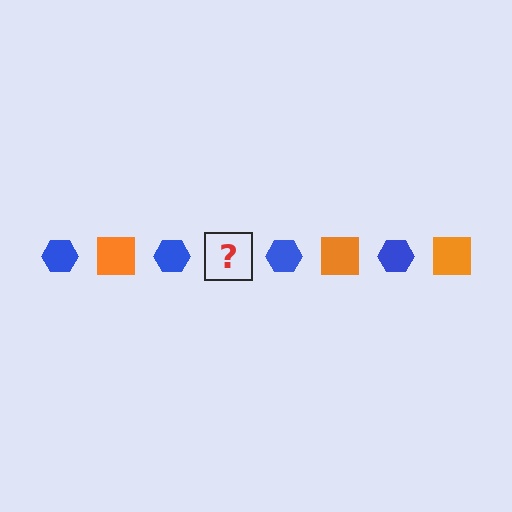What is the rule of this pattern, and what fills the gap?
The rule is that the pattern alternates between blue hexagon and orange square. The gap should be filled with an orange square.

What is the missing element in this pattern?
The missing element is an orange square.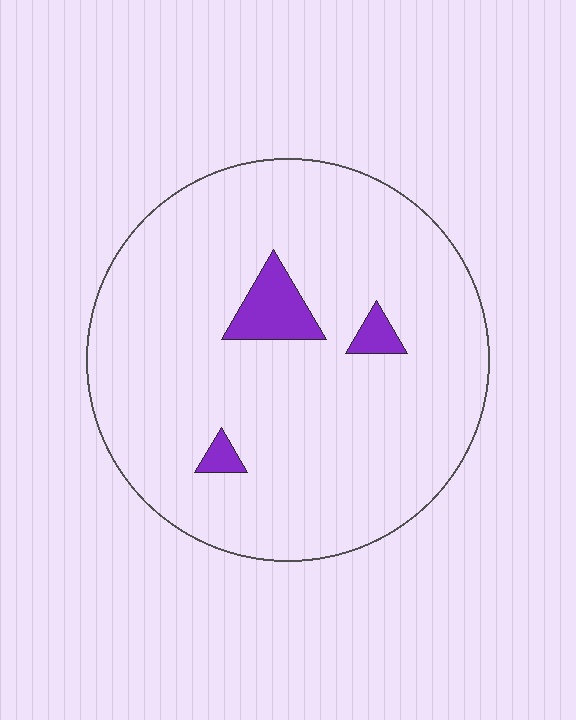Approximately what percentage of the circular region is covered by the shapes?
Approximately 5%.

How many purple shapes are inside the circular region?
3.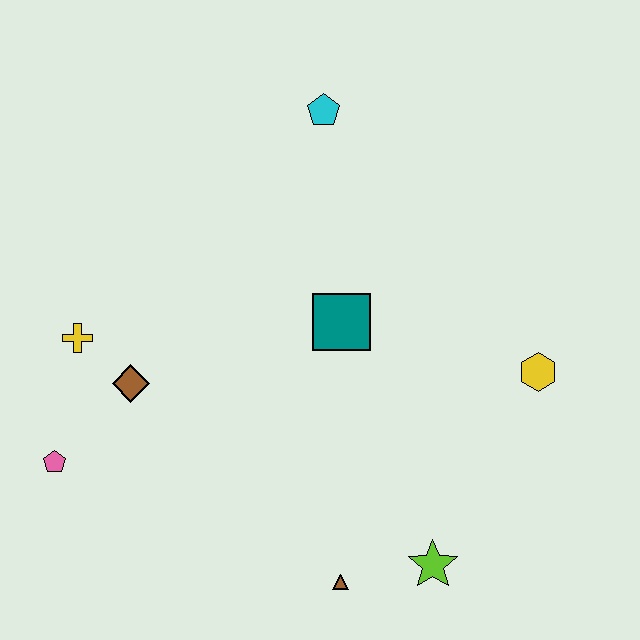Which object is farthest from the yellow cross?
The yellow hexagon is farthest from the yellow cross.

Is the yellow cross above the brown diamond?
Yes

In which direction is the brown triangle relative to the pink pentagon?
The brown triangle is to the right of the pink pentagon.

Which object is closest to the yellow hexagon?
The teal square is closest to the yellow hexagon.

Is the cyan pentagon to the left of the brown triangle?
Yes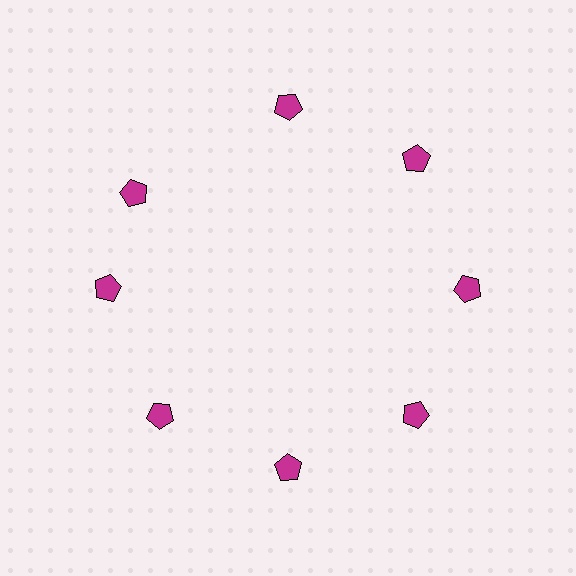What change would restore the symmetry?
The symmetry would be restored by rotating it back into even spacing with its neighbors so that all 8 pentagons sit at equal angles and equal distance from the center.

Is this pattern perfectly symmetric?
No. The 8 magenta pentagons are arranged in a ring, but one element near the 10 o'clock position is rotated out of alignment along the ring, breaking the 8-fold rotational symmetry.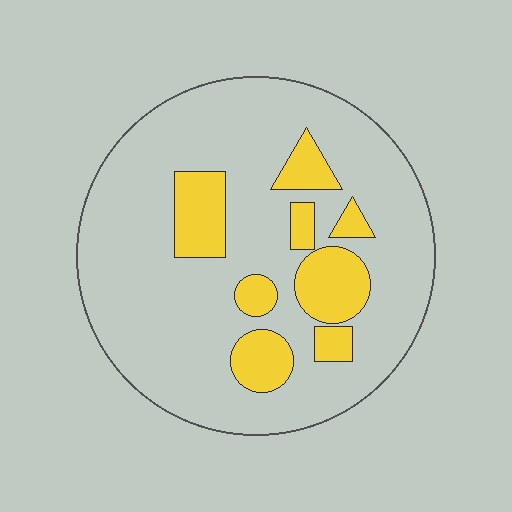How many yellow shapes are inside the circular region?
8.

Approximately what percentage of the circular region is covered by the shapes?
Approximately 20%.